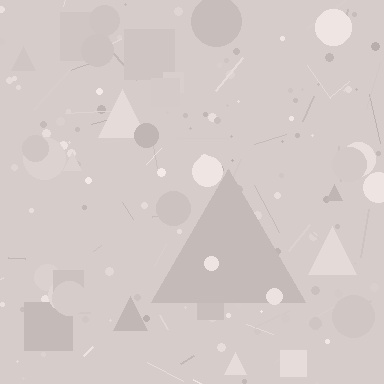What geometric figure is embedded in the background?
A triangle is embedded in the background.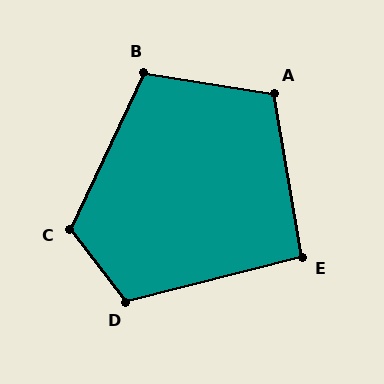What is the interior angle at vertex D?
Approximately 114 degrees (obtuse).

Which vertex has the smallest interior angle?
E, at approximately 94 degrees.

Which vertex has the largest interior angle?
C, at approximately 117 degrees.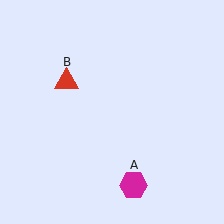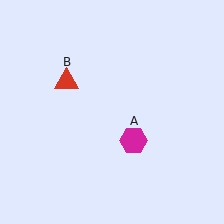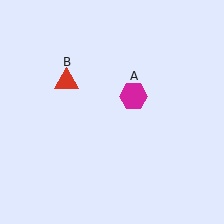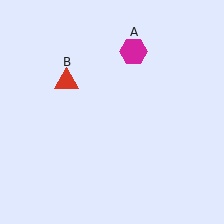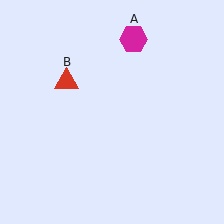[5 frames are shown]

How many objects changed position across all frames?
1 object changed position: magenta hexagon (object A).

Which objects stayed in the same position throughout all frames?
Red triangle (object B) remained stationary.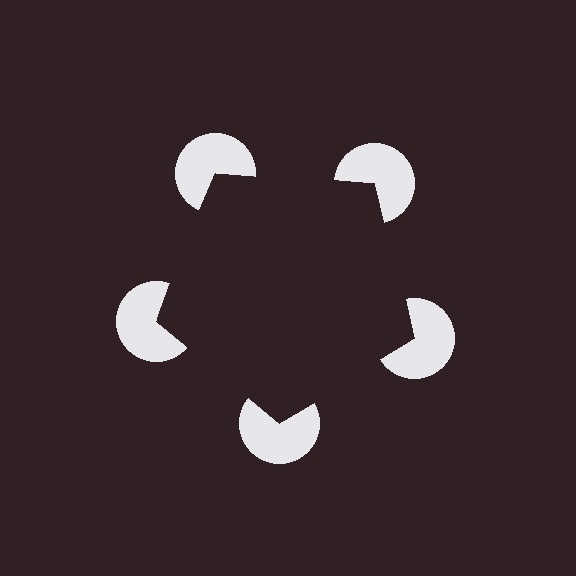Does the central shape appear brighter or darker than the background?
It typically appears slightly darker than the background, even though no actual brightness change is drawn.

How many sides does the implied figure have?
5 sides.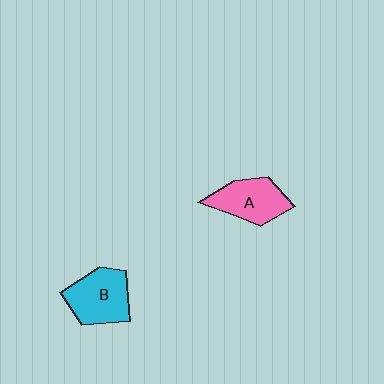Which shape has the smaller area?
Shape A (pink).